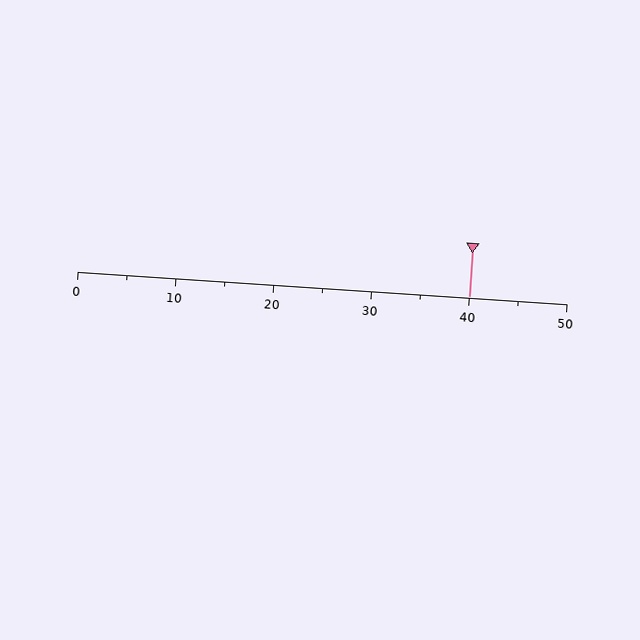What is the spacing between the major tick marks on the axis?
The major ticks are spaced 10 apart.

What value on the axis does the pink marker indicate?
The marker indicates approximately 40.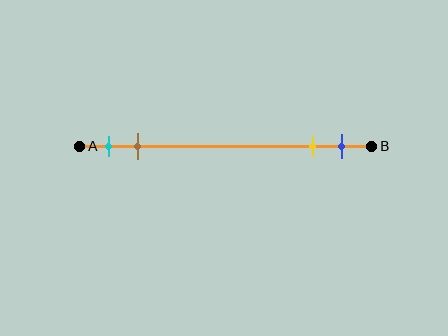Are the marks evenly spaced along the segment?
No, the marks are not evenly spaced.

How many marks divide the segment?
There are 4 marks dividing the segment.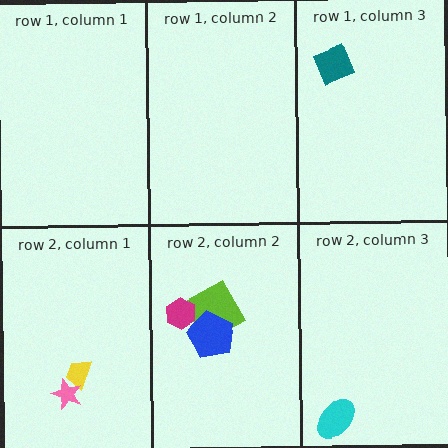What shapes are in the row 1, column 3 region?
The teal diamond.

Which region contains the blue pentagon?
The row 2, column 2 region.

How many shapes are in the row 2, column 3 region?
1.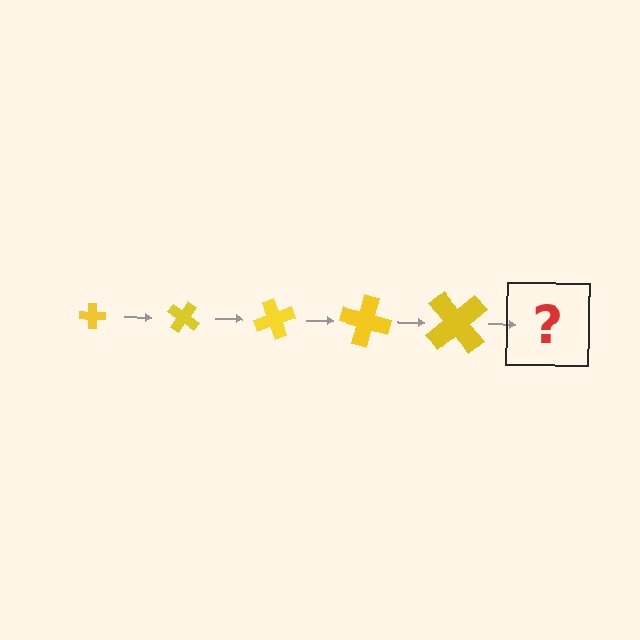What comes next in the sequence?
The next element should be a cross, larger than the previous one and rotated 175 degrees from the start.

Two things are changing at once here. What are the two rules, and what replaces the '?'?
The two rules are that the cross grows larger each step and it rotates 35 degrees each step. The '?' should be a cross, larger than the previous one and rotated 175 degrees from the start.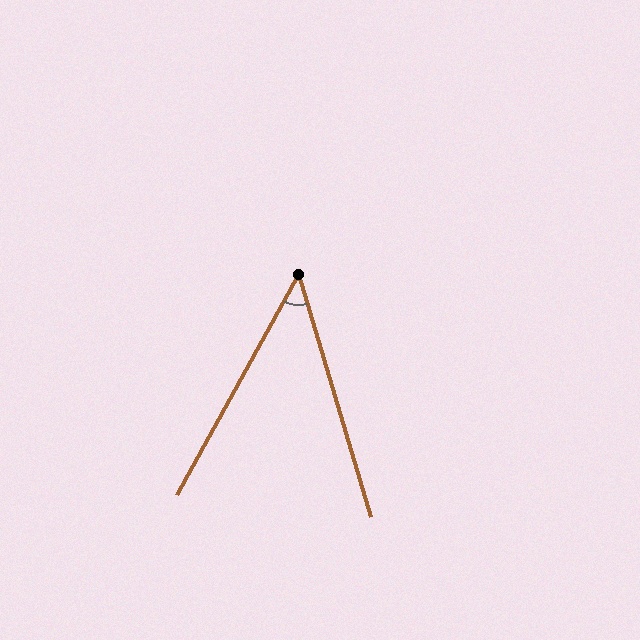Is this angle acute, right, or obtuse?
It is acute.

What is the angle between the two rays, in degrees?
Approximately 46 degrees.